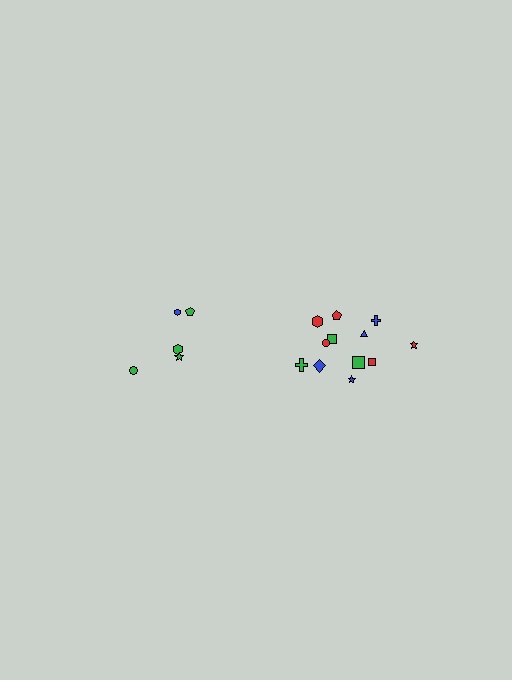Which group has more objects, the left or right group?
The right group.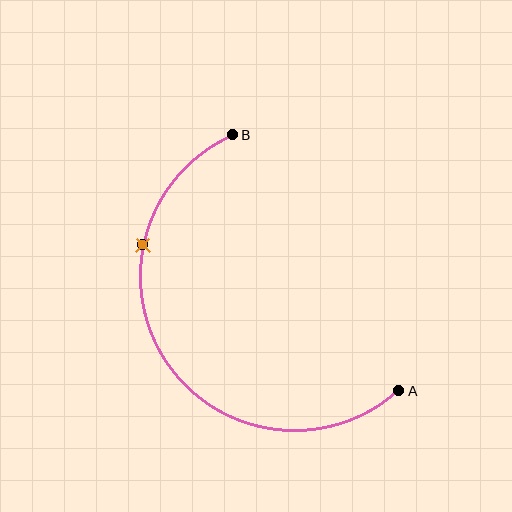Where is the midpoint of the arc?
The arc midpoint is the point on the curve farthest from the straight line joining A and B. It sits to the left of that line.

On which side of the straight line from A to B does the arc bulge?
The arc bulges to the left of the straight line connecting A and B.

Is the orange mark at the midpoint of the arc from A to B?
No. The orange mark lies on the arc but is closer to endpoint B. The arc midpoint would be at the point on the curve equidistant along the arc from both A and B.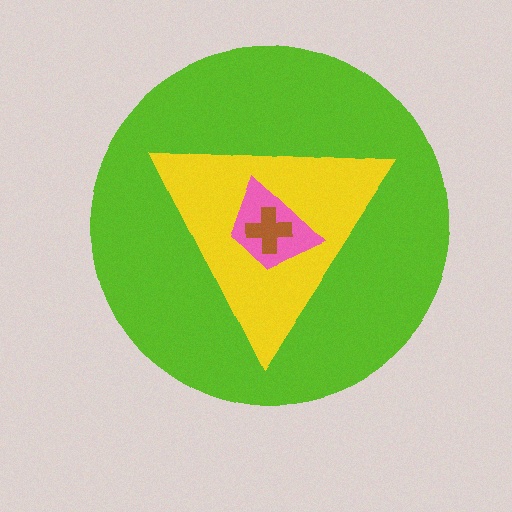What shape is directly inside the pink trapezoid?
The brown cross.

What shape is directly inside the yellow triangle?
The pink trapezoid.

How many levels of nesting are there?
4.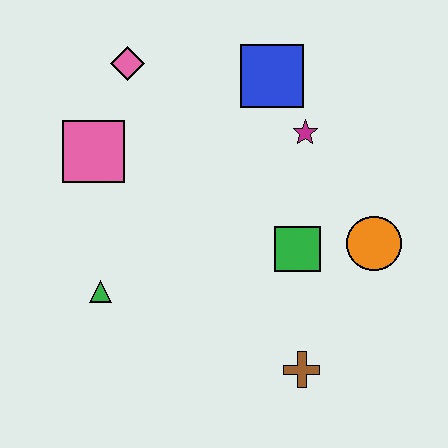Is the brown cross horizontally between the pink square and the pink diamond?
No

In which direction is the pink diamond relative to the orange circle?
The pink diamond is to the left of the orange circle.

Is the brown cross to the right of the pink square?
Yes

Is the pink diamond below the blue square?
No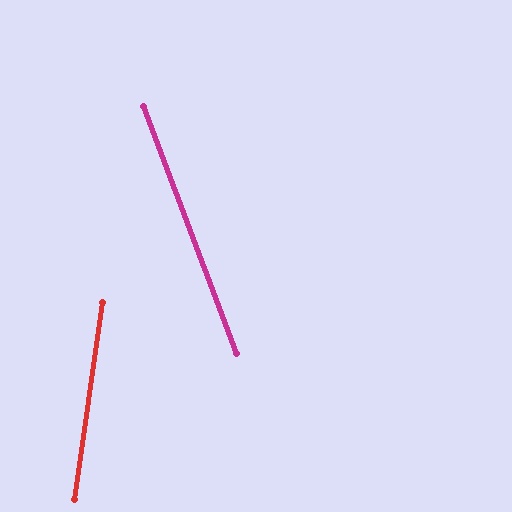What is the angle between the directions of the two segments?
Approximately 29 degrees.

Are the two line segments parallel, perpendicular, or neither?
Neither parallel nor perpendicular — they differ by about 29°.